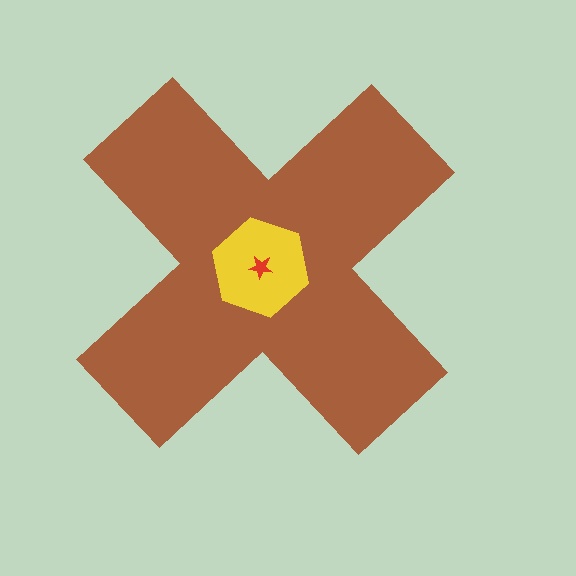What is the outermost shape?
The brown cross.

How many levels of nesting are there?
3.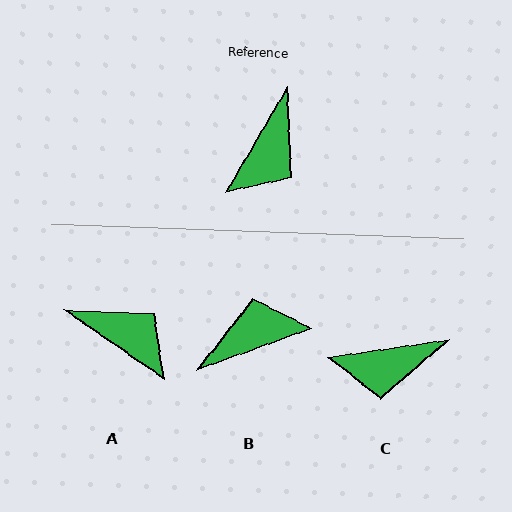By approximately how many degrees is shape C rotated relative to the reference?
Approximately 52 degrees clockwise.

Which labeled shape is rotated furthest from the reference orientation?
B, about 140 degrees away.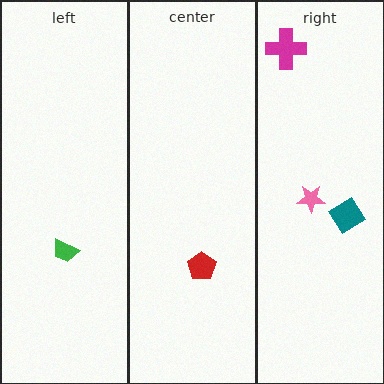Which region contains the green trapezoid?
The left region.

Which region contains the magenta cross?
The right region.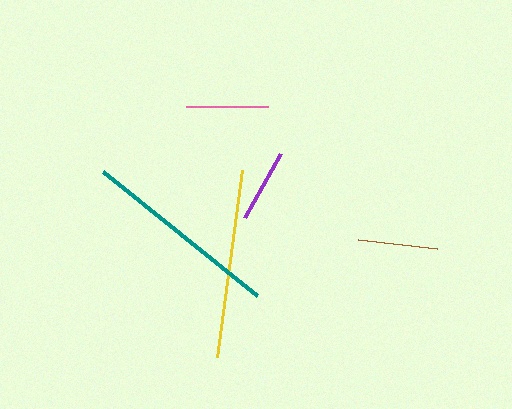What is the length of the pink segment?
The pink segment is approximately 81 pixels long.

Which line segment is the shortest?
The purple line is the shortest at approximately 73 pixels.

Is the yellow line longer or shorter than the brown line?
The yellow line is longer than the brown line.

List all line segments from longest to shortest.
From longest to shortest: teal, yellow, pink, brown, purple.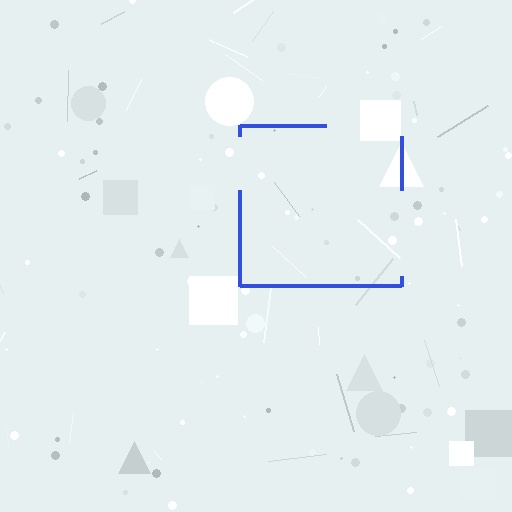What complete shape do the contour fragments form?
The contour fragments form a square.